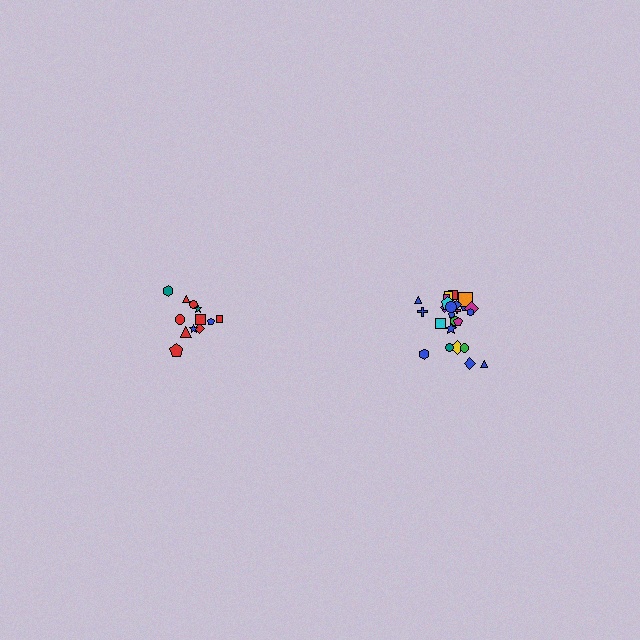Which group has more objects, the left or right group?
The right group.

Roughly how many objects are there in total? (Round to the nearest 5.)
Roughly 35 objects in total.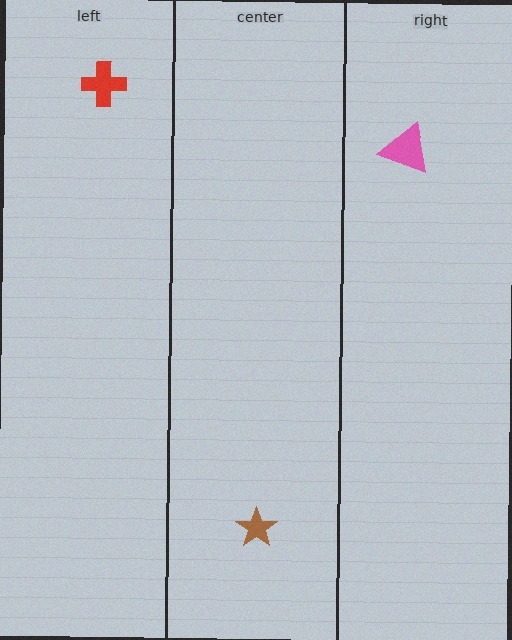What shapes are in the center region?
The brown star.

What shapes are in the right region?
The pink triangle.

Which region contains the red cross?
The left region.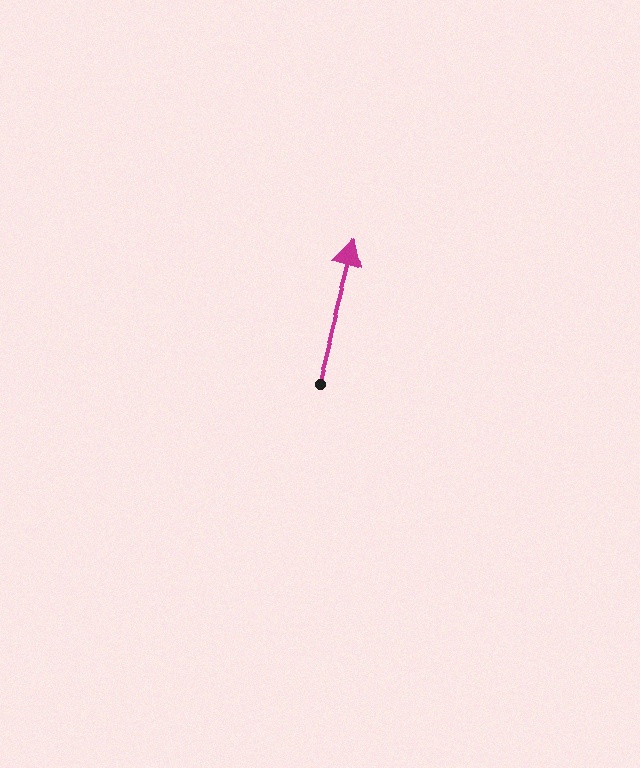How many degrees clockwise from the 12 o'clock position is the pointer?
Approximately 15 degrees.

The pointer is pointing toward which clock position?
Roughly 12 o'clock.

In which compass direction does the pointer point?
North.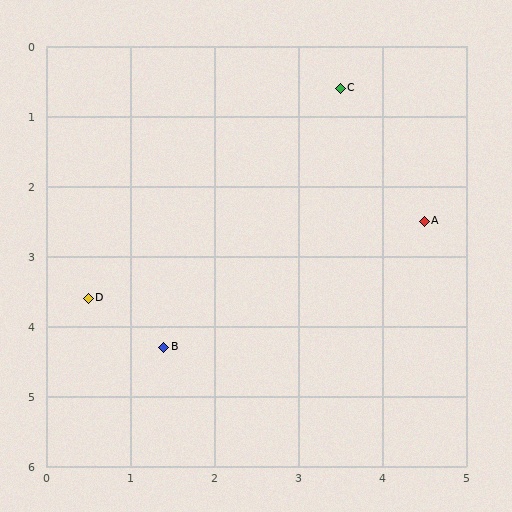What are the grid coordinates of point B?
Point B is at approximately (1.4, 4.3).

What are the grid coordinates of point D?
Point D is at approximately (0.5, 3.6).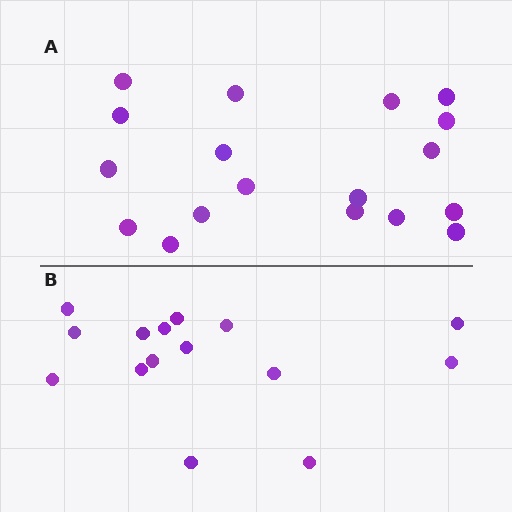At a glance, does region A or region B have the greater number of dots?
Region A (the top region) has more dots.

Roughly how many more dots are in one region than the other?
Region A has just a few more — roughly 2 or 3 more dots than region B.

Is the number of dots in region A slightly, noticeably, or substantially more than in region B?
Region A has only slightly more — the two regions are fairly close. The ratio is roughly 1.2 to 1.